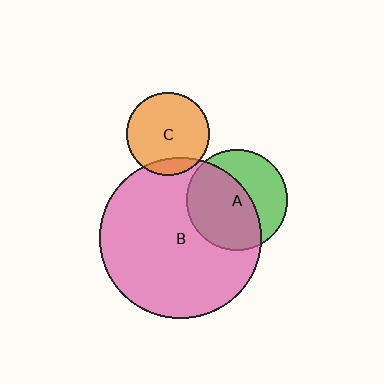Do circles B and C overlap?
Yes.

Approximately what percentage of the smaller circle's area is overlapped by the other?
Approximately 15%.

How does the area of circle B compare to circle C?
Approximately 3.8 times.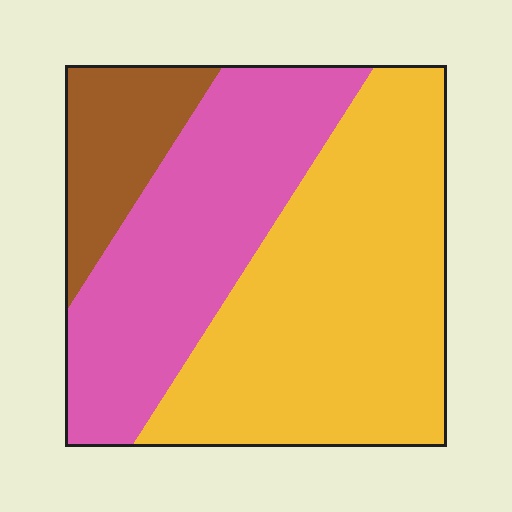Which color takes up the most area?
Yellow, at roughly 50%.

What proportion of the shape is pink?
Pink takes up about three eighths (3/8) of the shape.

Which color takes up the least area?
Brown, at roughly 15%.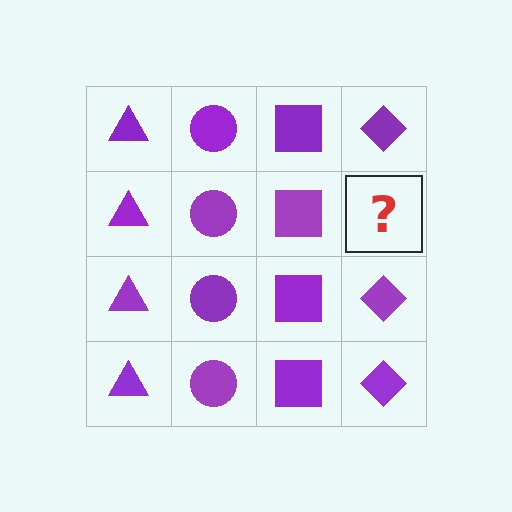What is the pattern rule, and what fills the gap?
The rule is that each column has a consistent shape. The gap should be filled with a purple diamond.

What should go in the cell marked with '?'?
The missing cell should contain a purple diamond.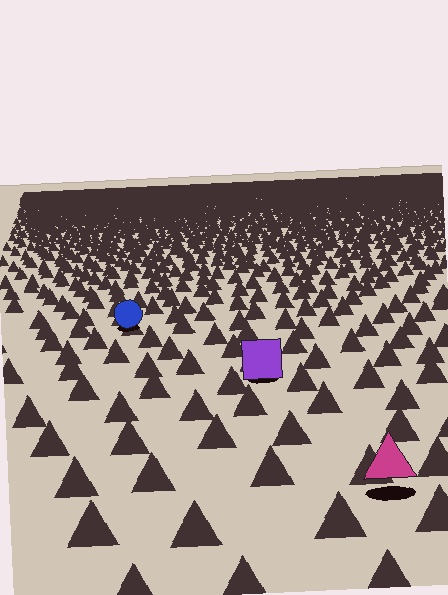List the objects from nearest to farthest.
From nearest to farthest: the magenta triangle, the purple square, the blue circle.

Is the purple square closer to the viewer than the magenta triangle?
No. The magenta triangle is closer — you can tell from the texture gradient: the ground texture is coarser near it.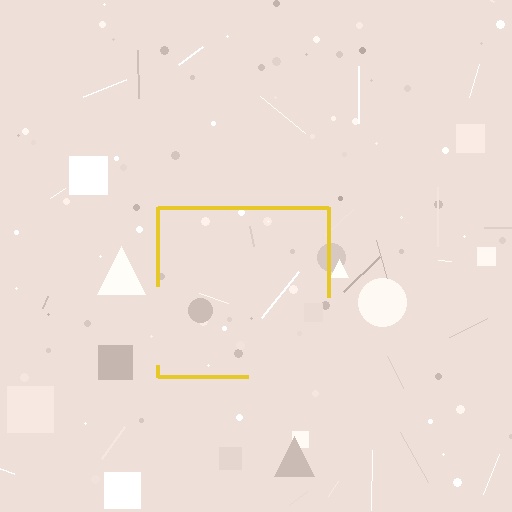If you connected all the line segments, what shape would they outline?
They would outline a square.